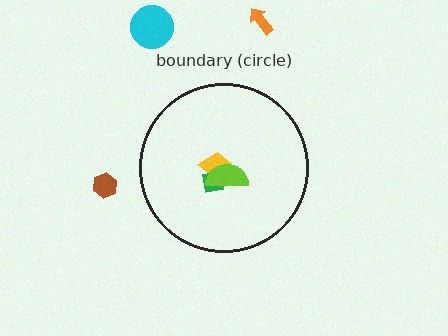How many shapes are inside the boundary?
3 inside, 3 outside.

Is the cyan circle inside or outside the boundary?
Outside.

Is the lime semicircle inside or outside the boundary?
Inside.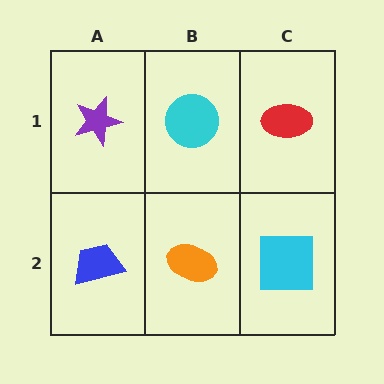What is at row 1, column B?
A cyan circle.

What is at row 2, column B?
An orange ellipse.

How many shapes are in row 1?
3 shapes.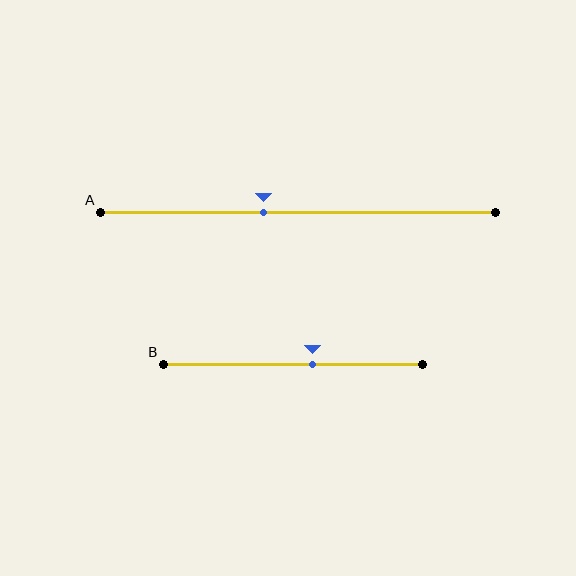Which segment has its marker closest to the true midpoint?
Segment B has its marker closest to the true midpoint.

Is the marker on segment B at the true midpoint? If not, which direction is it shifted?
No, the marker on segment B is shifted to the right by about 8% of the segment length.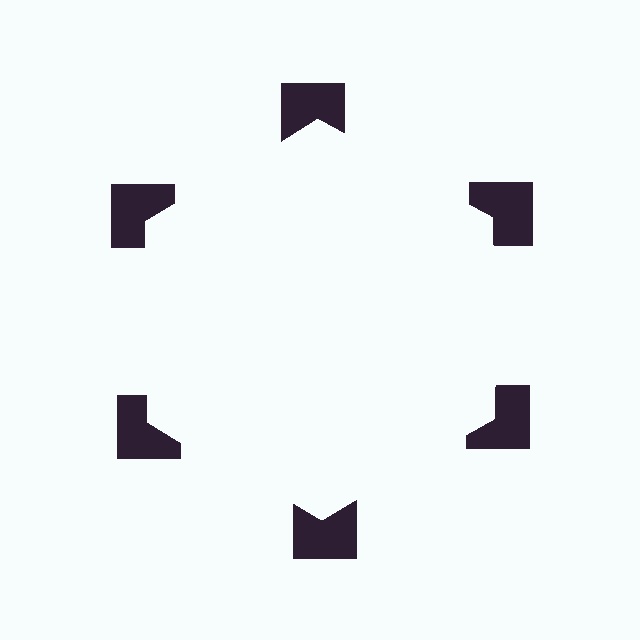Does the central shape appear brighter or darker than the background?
It typically appears slightly brighter than the background, even though no actual brightness change is drawn.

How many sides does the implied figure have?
6 sides.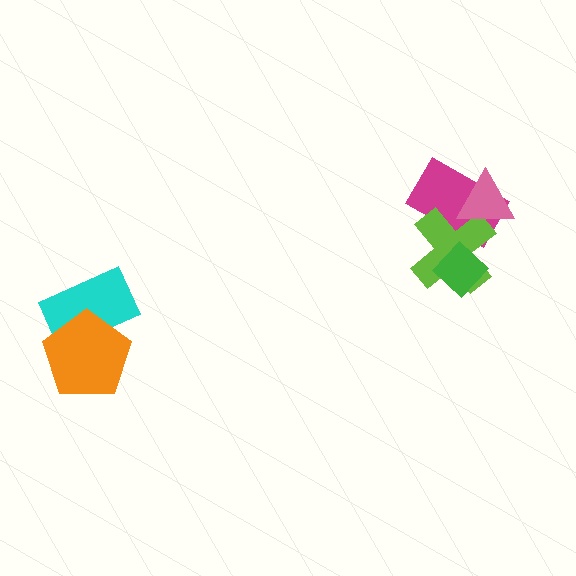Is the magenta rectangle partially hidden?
Yes, it is partially covered by another shape.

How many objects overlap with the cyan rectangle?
1 object overlaps with the cyan rectangle.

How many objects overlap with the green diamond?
1 object overlaps with the green diamond.